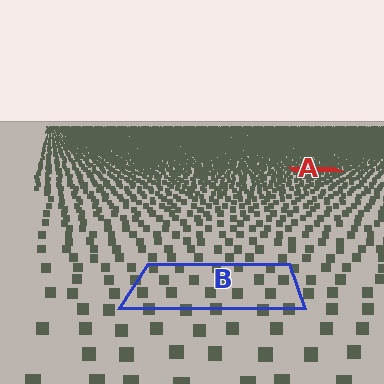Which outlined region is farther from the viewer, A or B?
Region A is farther from the viewer — the texture elements inside it appear smaller and more densely packed.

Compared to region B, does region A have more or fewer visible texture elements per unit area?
Region A has more texture elements per unit area — they are packed more densely because it is farther away.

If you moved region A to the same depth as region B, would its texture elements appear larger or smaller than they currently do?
They would appear larger. At a closer depth, the same texture elements are projected at a bigger on-screen size.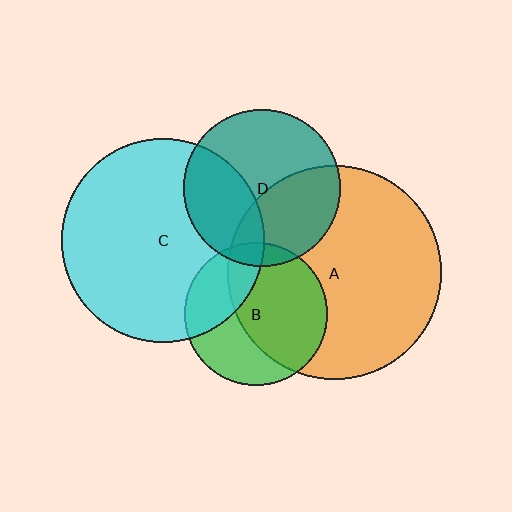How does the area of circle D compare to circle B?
Approximately 1.2 times.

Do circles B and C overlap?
Yes.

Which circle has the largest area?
Circle A (orange).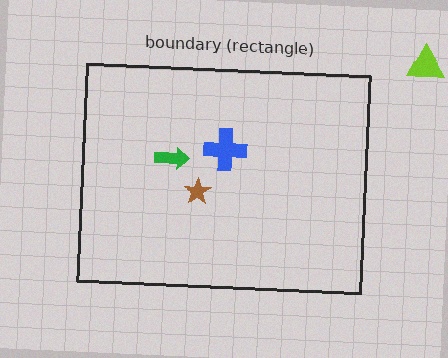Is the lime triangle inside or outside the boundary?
Outside.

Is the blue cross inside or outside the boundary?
Inside.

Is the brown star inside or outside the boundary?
Inside.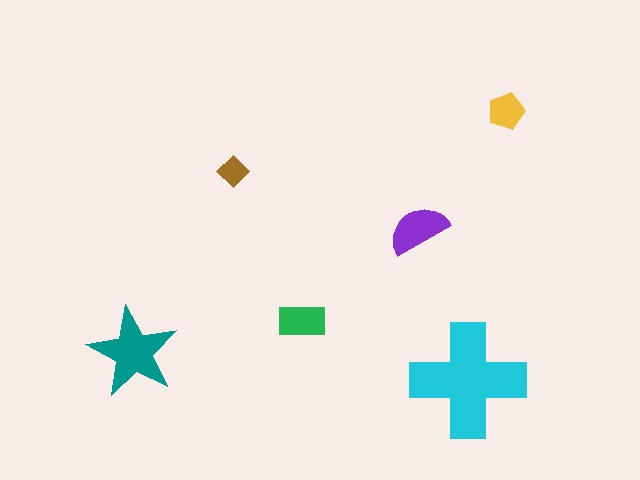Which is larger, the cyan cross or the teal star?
The cyan cross.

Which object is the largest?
The cyan cross.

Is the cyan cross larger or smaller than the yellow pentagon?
Larger.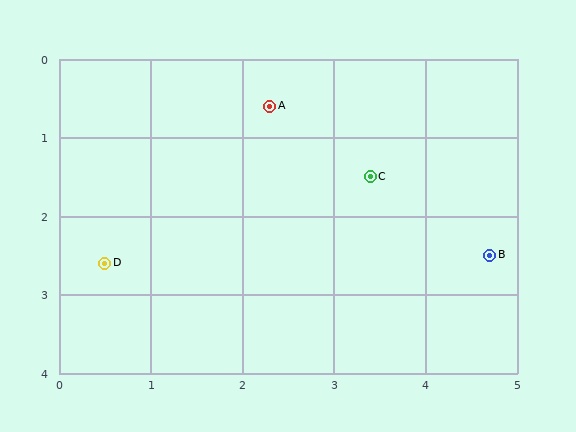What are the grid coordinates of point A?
Point A is at approximately (2.3, 0.6).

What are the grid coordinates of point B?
Point B is at approximately (4.7, 2.5).